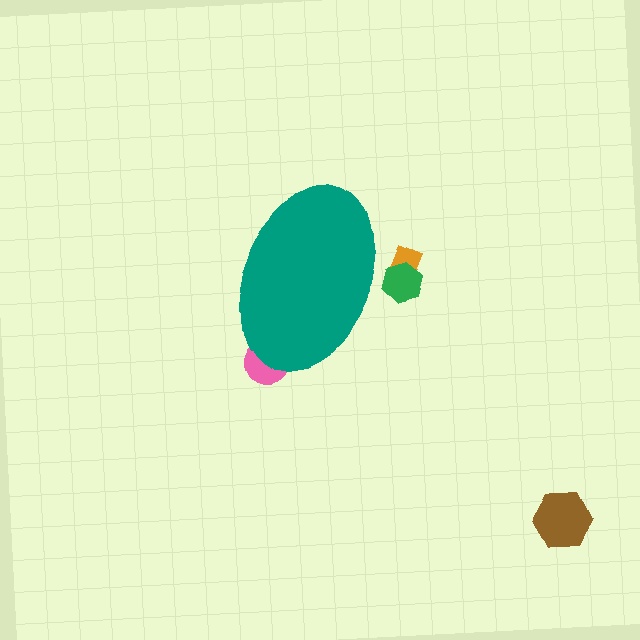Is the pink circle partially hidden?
Yes, the pink circle is partially hidden behind the teal ellipse.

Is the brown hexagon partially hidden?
No, the brown hexagon is fully visible.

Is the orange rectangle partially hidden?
Yes, the orange rectangle is partially hidden behind the teal ellipse.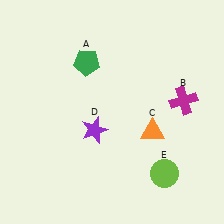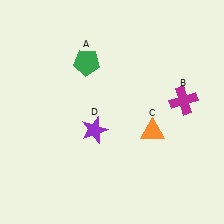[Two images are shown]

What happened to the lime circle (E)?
The lime circle (E) was removed in Image 2. It was in the bottom-right area of Image 1.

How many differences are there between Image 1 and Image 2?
There is 1 difference between the two images.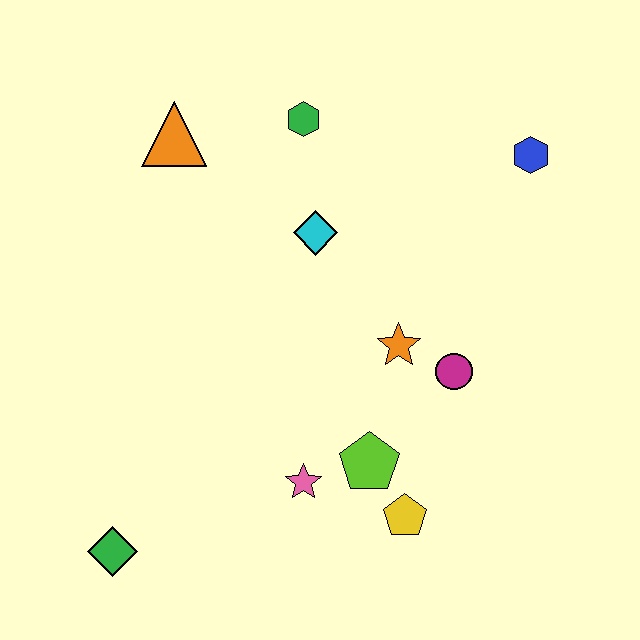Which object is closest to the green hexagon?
The cyan diamond is closest to the green hexagon.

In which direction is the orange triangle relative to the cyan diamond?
The orange triangle is to the left of the cyan diamond.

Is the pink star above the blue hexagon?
No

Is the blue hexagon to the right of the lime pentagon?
Yes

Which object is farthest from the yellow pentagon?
The orange triangle is farthest from the yellow pentagon.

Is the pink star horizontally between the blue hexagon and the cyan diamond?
No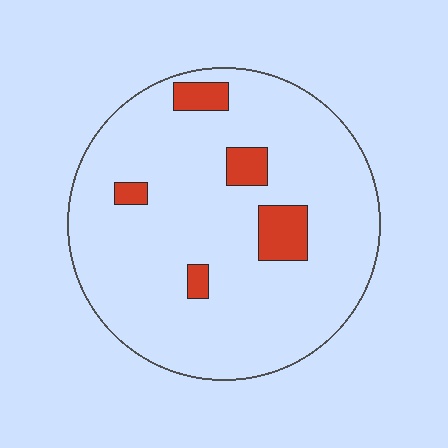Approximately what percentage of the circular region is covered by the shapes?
Approximately 10%.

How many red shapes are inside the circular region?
5.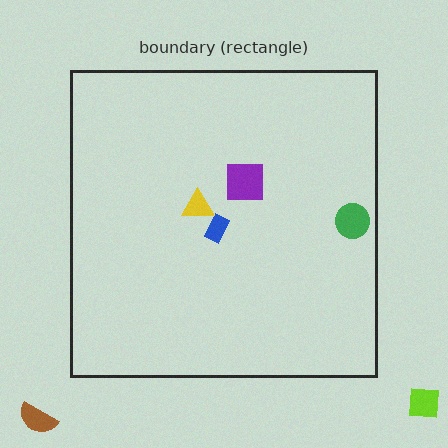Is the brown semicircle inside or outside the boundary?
Outside.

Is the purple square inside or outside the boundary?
Inside.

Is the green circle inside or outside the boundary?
Inside.